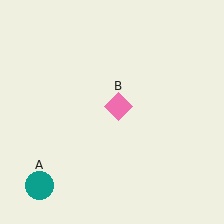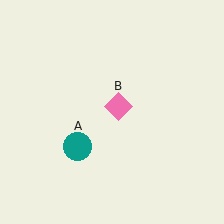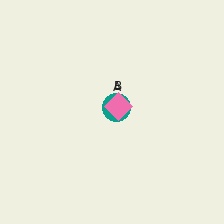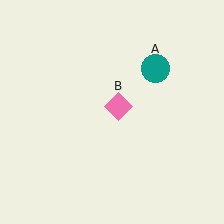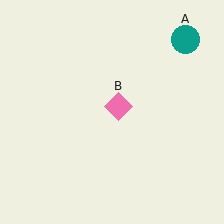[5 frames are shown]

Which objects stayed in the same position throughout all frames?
Pink diamond (object B) remained stationary.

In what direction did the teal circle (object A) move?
The teal circle (object A) moved up and to the right.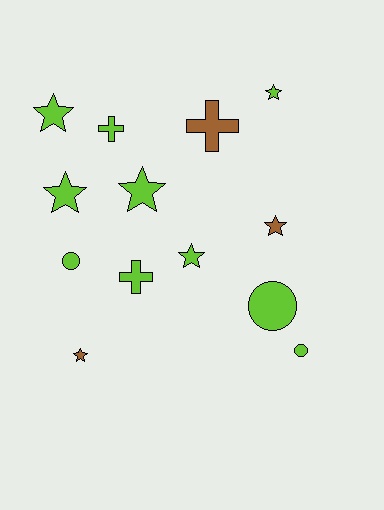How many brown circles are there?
There are no brown circles.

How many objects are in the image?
There are 13 objects.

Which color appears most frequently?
Lime, with 10 objects.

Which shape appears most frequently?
Star, with 7 objects.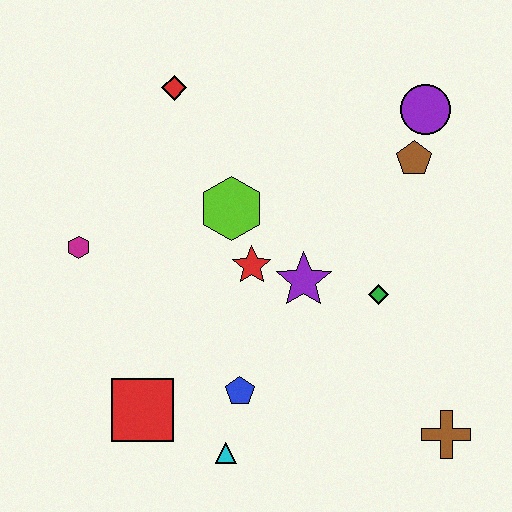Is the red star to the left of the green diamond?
Yes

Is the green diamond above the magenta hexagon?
No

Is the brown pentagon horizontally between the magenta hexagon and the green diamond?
No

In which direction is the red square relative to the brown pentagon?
The red square is to the left of the brown pentagon.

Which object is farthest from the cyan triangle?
The purple circle is farthest from the cyan triangle.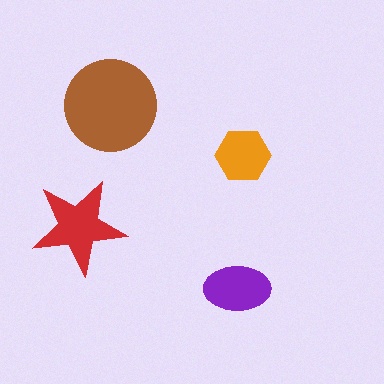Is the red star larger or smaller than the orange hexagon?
Larger.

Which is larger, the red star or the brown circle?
The brown circle.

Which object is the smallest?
The orange hexagon.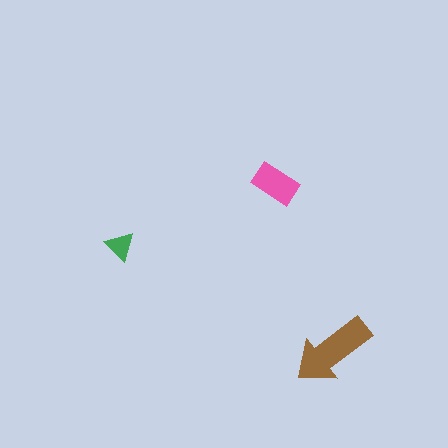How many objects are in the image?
There are 3 objects in the image.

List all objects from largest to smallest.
The brown arrow, the pink rectangle, the green triangle.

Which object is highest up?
The pink rectangle is topmost.